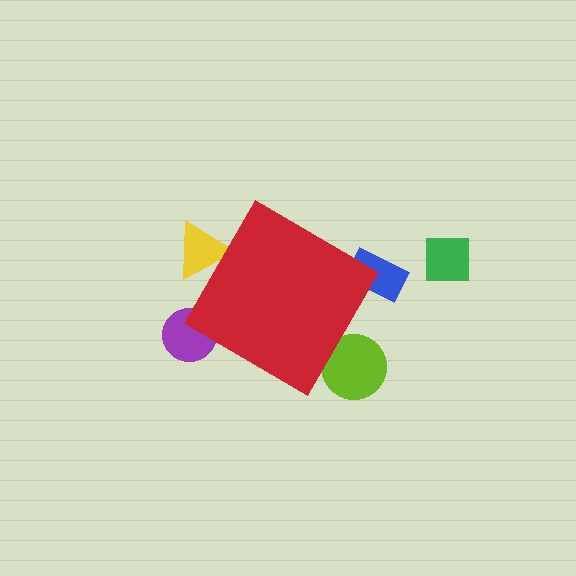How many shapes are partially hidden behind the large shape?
4 shapes are partially hidden.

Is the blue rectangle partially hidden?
Yes, the blue rectangle is partially hidden behind the red diamond.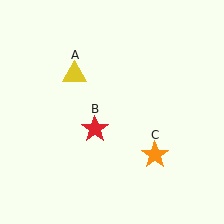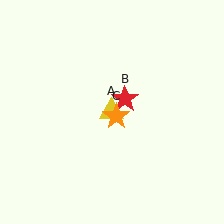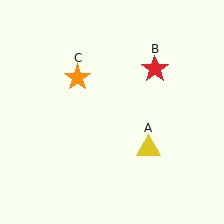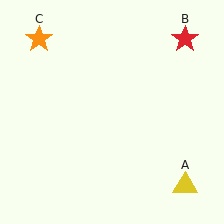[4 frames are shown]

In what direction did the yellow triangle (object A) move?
The yellow triangle (object A) moved down and to the right.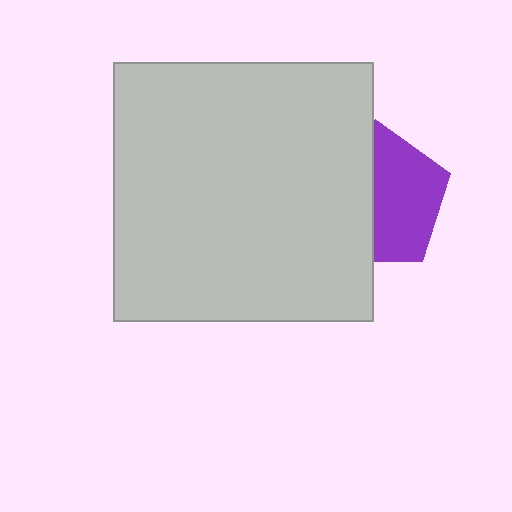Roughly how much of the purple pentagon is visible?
About half of it is visible (roughly 52%).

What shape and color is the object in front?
The object in front is a light gray square.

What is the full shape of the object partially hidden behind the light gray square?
The partially hidden object is a purple pentagon.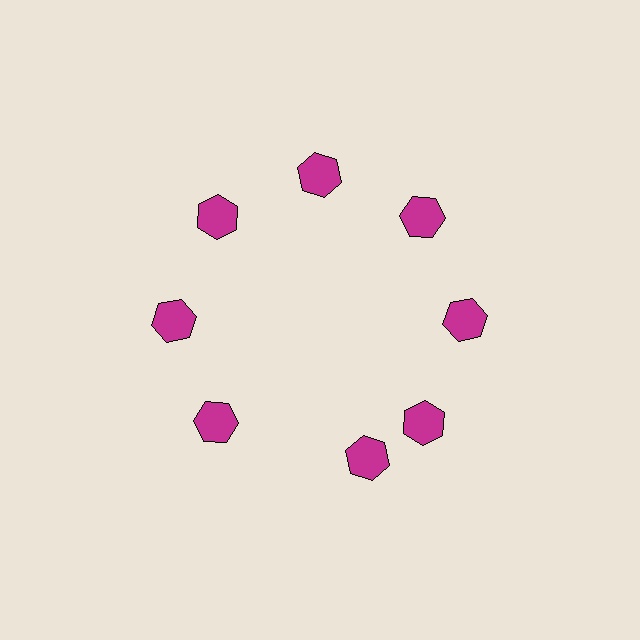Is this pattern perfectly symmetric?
No. The 8 magenta hexagons are arranged in a ring, but one element near the 6 o'clock position is rotated out of alignment along the ring, breaking the 8-fold rotational symmetry.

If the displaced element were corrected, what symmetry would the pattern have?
It would have 8-fold rotational symmetry — the pattern would map onto itself every 45 degrees.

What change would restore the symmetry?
The symmetry would be restored by rotating it back into even spacing with its neighbors so that all 8 hexagons sit at equal angles and equal distance from the center.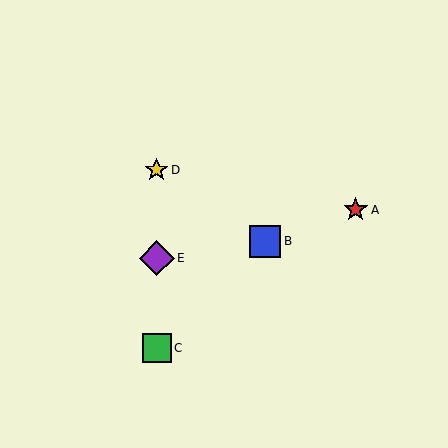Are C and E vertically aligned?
Yes, both are at x≈157.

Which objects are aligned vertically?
Objects C, D, E are aligned vertically.